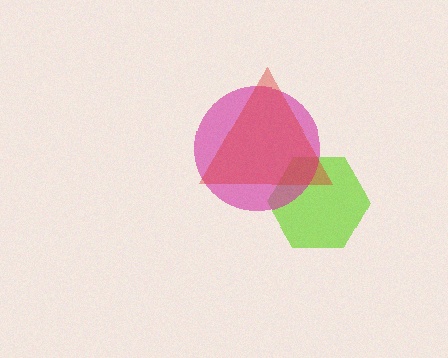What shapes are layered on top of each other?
The layered shapes are: a lime hexagon, a magenta circle, a red triangle.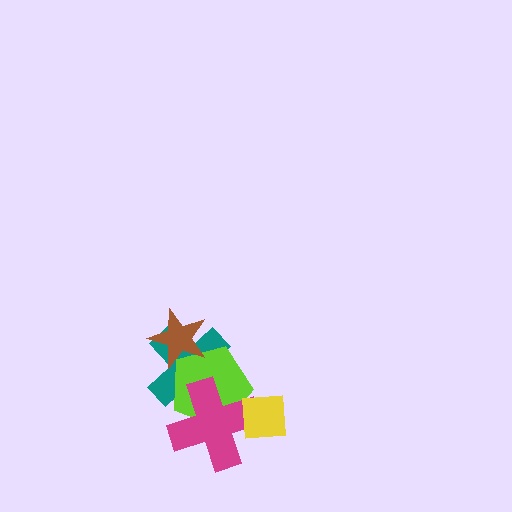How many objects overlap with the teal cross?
3 objects overlap with the teal cross.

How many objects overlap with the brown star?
2 objects overlap with the brown star.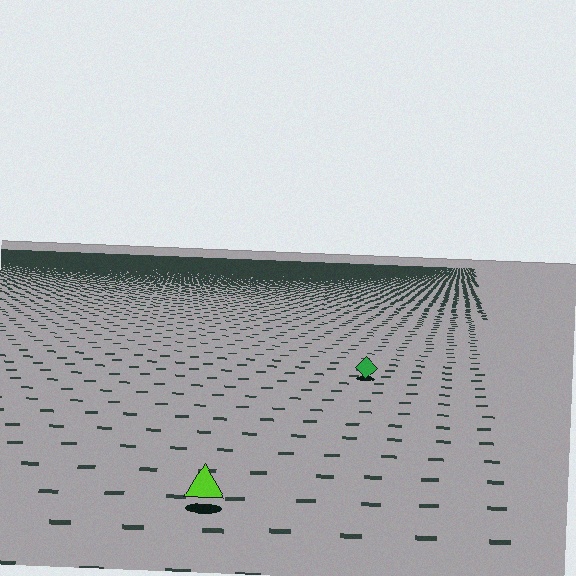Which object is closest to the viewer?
The lime triangle is closest. The texture marks near it are larger and more spread out.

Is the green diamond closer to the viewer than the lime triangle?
No. The lime triangle is closer — you can tell from the texture gradient: the ground texture is coarser near it.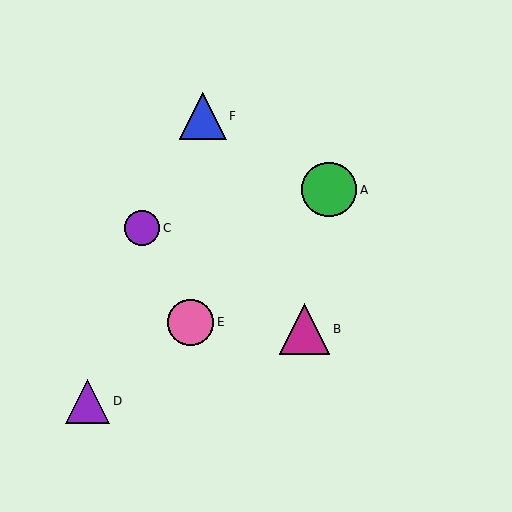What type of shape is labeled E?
Shape E is a pink circle.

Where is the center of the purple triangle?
The center of the purple triangle is at (88, 401).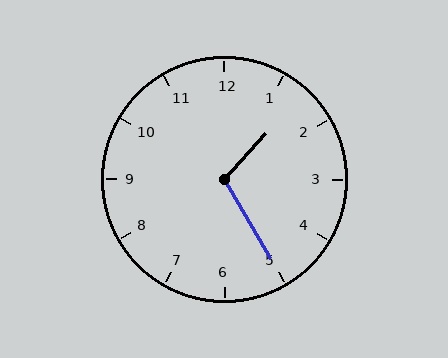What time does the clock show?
1:25.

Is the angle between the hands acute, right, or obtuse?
It is obtuse.